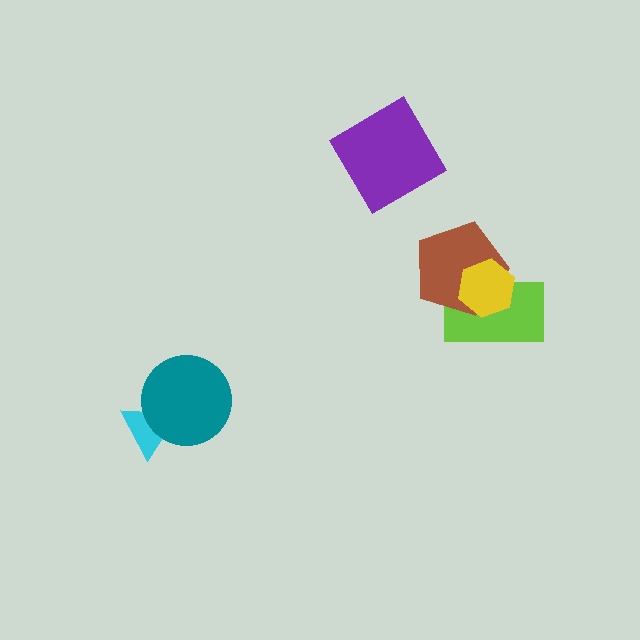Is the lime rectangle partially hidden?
Yes, it is partially covered by another shape.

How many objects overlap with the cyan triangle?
1 object overlaps with the cyan triangle.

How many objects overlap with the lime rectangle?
2 objects overlap with the lime rectangle.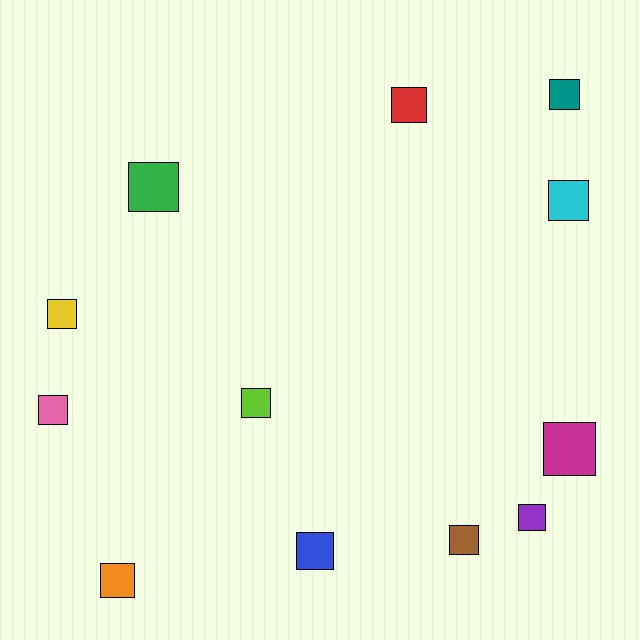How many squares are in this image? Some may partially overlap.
There are 12 squares.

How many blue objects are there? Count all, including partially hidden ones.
There is 1 blue object.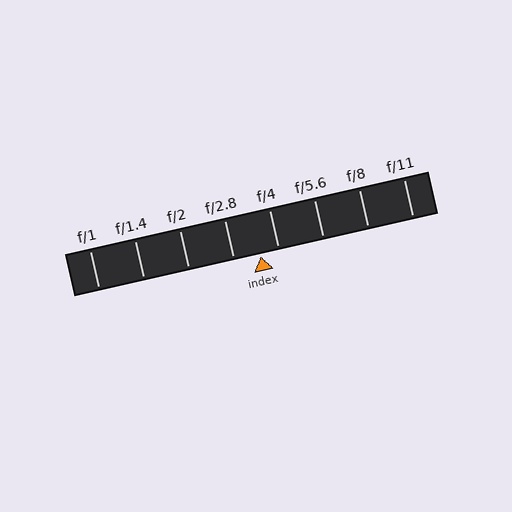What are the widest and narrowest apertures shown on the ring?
The widest aperture shown is f/1 and the narrowest is f/11.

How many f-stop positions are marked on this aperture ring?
There are 8 f-stop positions marked.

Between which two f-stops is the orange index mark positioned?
The index mark is between f/2.8 and f/4.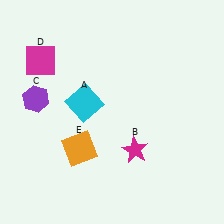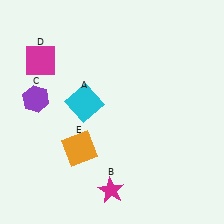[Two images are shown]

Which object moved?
The magenta star (B) moved down.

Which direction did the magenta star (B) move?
The magenta star (B) moved down.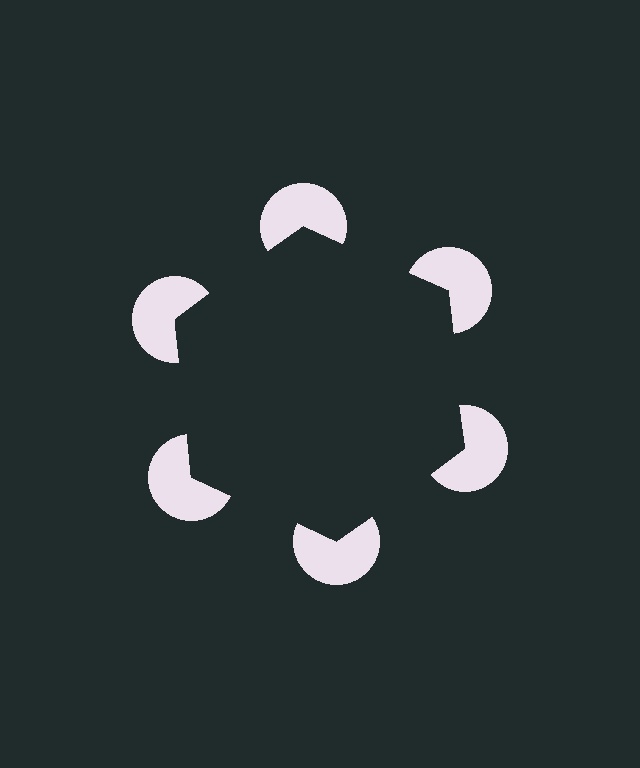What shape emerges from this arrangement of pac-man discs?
An illusory hexagon — its edges are inferred from the aligned wedge cuts in the pac-man discs, not physically drawn.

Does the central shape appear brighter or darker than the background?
It typically appears slightly darker than the background, even though no actual brightness change is drawn.